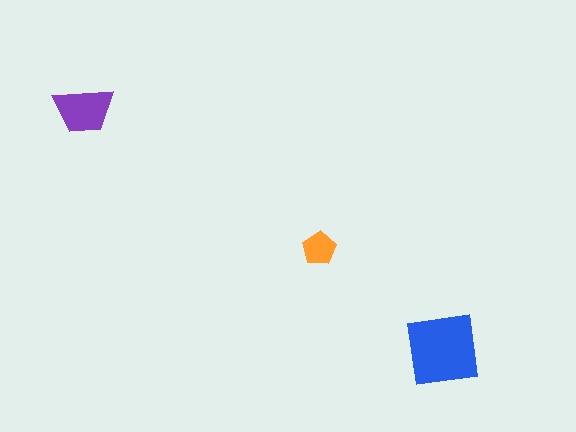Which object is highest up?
The purple trapezoid is topmost.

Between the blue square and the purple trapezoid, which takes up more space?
The blue square.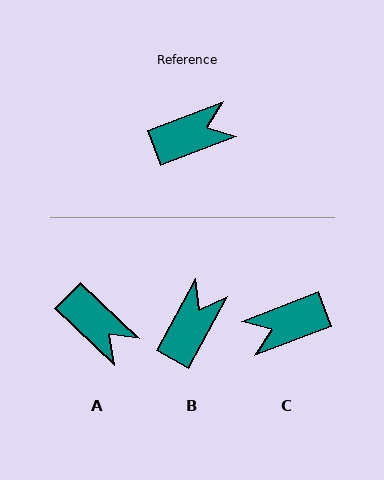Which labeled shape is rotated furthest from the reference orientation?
C, about 180 degrees away.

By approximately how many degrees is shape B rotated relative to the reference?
Approximately 41 degrees counter-clockwise.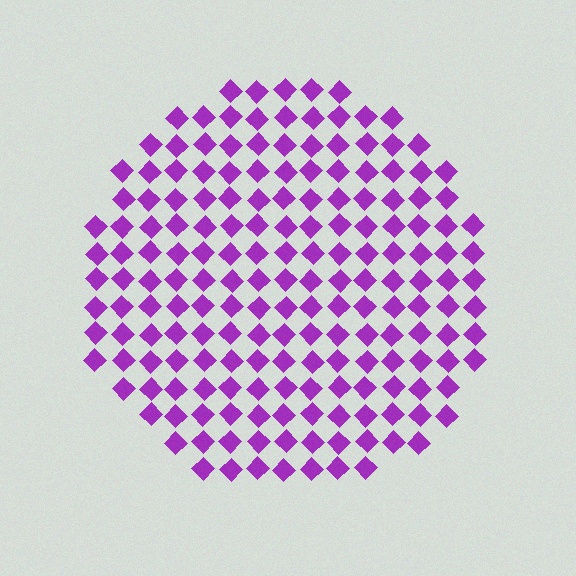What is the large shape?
The large shape is a circle.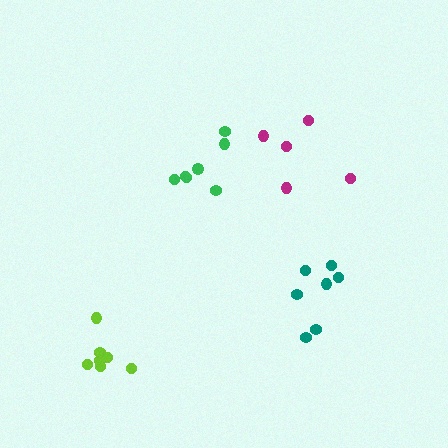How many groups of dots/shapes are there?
There are 4 groups.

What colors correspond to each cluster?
The clusters are colored: green, teal, lime, magenta.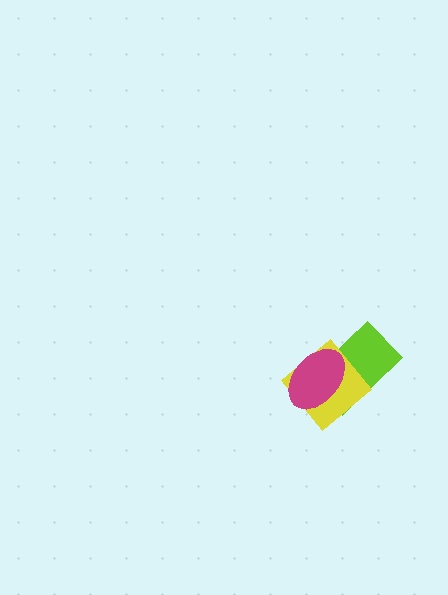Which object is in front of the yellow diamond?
The magenta ellipse is in front of the yellow diamond.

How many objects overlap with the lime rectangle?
2 objects overlap with the lime rectangle.